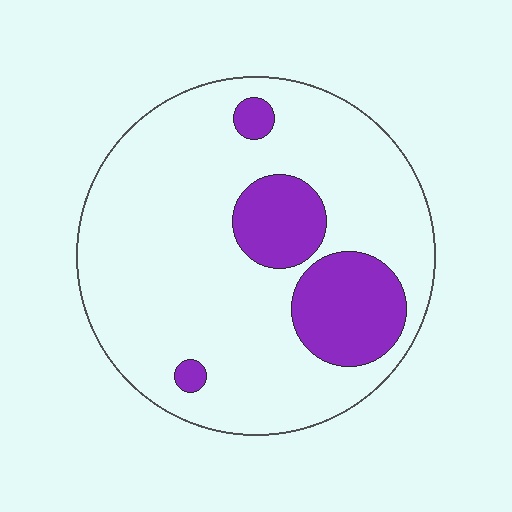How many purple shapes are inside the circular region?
4.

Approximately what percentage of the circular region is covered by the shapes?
Approximately 20%.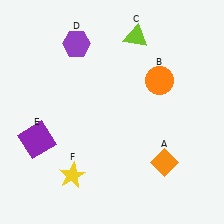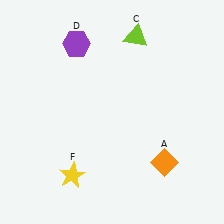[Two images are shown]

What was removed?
The orange circle (B), the purple square (E) were removed in Image 2.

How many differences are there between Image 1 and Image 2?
There are 2 differences between the two images.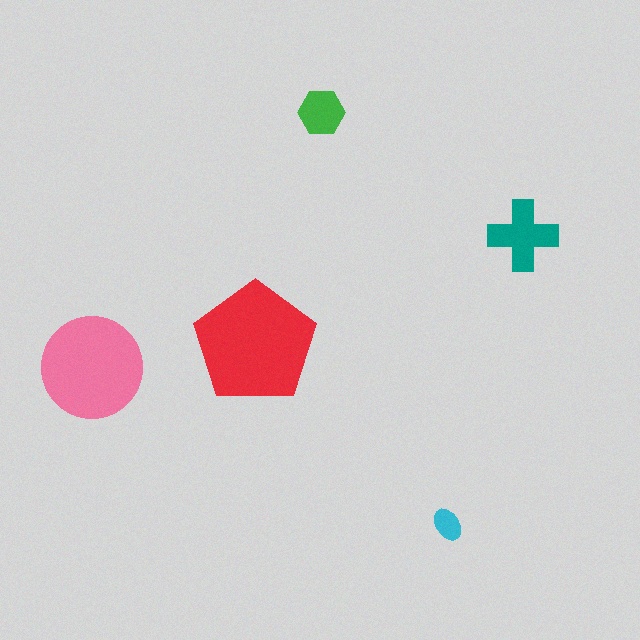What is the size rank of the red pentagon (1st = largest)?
1st.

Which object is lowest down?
The cyan ellipse is bottommost.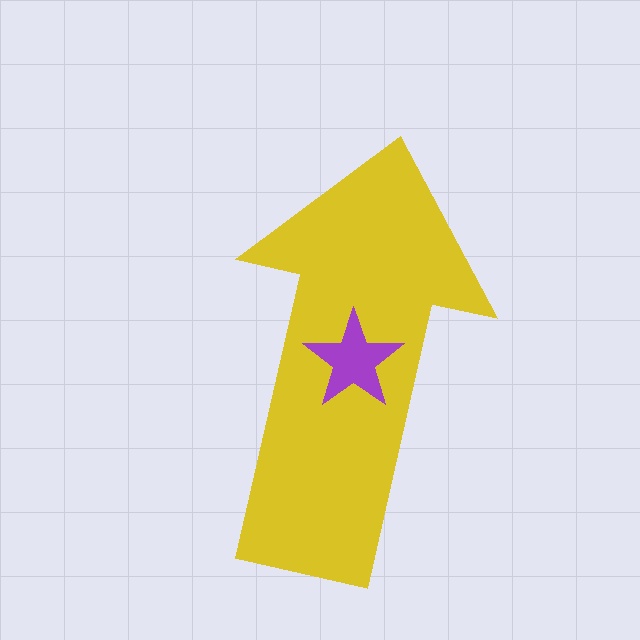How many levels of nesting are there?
2.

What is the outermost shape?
The yellow arrow.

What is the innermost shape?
The purple star.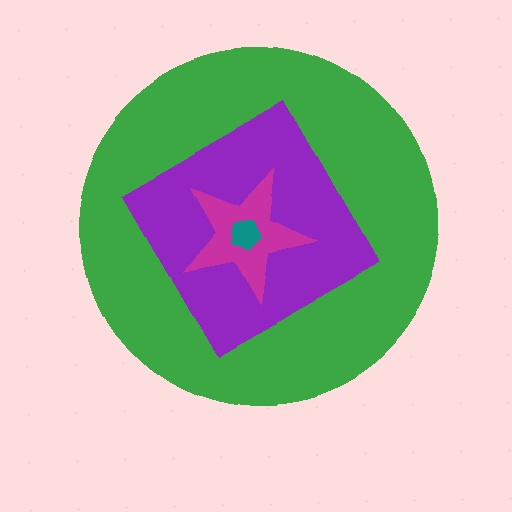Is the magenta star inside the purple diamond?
Yes.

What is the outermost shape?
The green circle.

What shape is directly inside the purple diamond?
The magenta star.